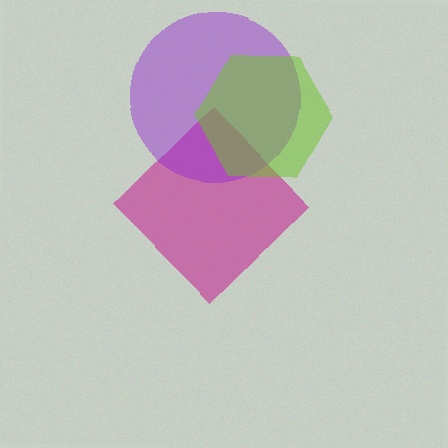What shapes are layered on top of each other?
The layered shapes are: a magenta diamond, a purple circle, a lime hexagon.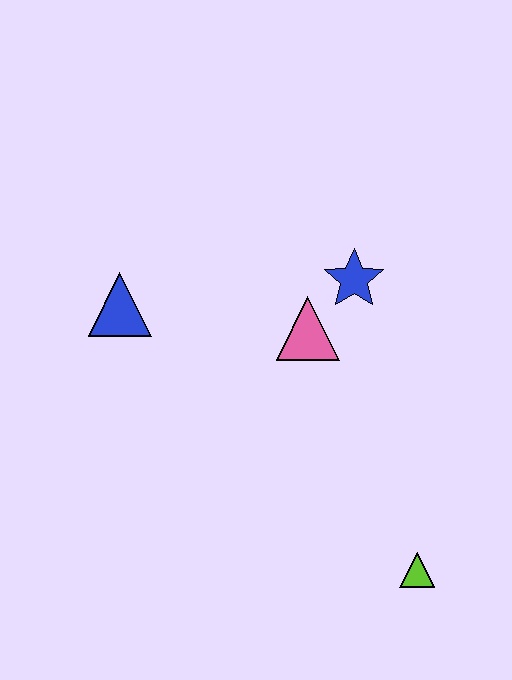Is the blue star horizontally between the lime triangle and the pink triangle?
Yes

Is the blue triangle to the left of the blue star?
Yes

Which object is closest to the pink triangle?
The blue star is closest to the pink triangle.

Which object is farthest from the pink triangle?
The lime triangle is farthest from the pink triangle.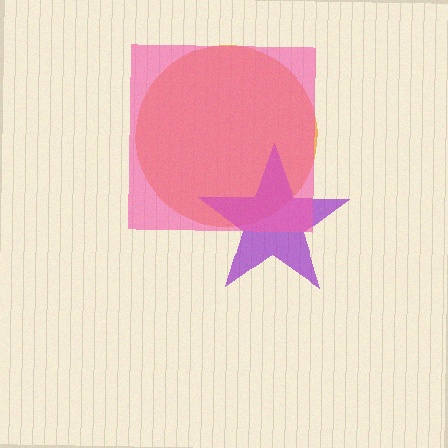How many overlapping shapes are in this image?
There are 3 overlapping shapes in the image.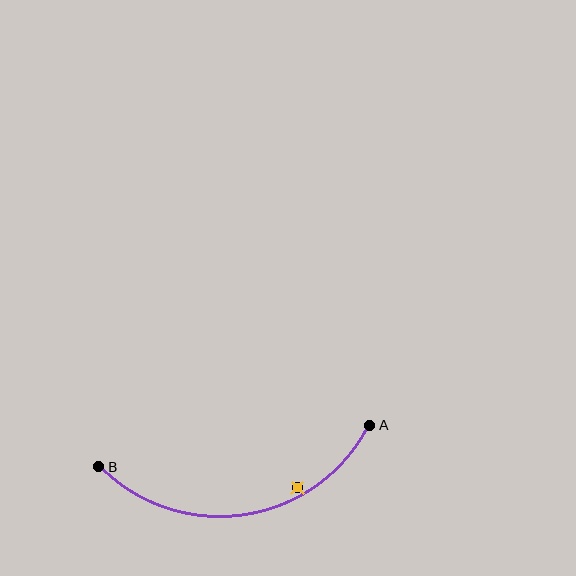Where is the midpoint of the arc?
The arc midpoint is the point on the curve farthest from the straight line joining A and B. It sits below that line.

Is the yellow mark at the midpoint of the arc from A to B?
No — the yellow mark does not lie on the arc at all. It sits slightly inside the curve.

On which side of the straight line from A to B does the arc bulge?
The arc bulges below the straight line connecting A and B.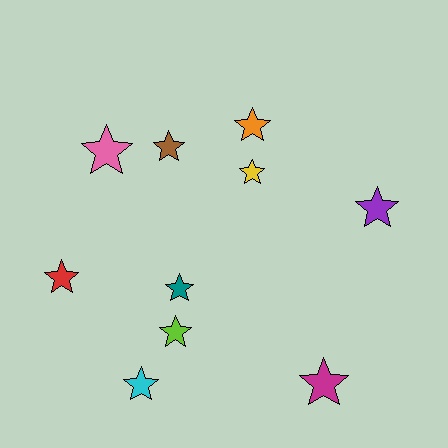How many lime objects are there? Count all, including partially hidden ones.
There is 1 lime object.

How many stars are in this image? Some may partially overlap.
There are 10 stars.